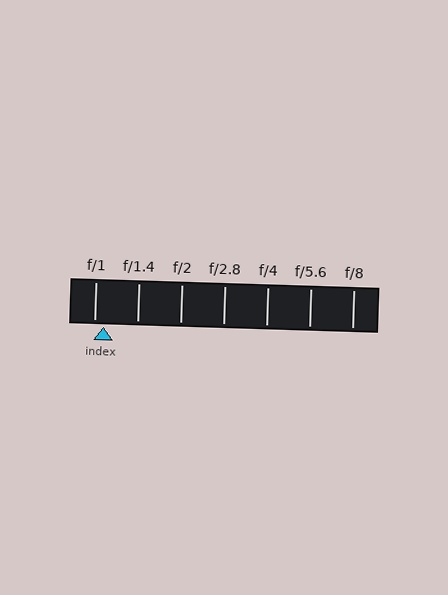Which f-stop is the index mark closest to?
The index mark is closest to f/1.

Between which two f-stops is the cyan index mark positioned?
The index mark is between f/1 and f/1.4.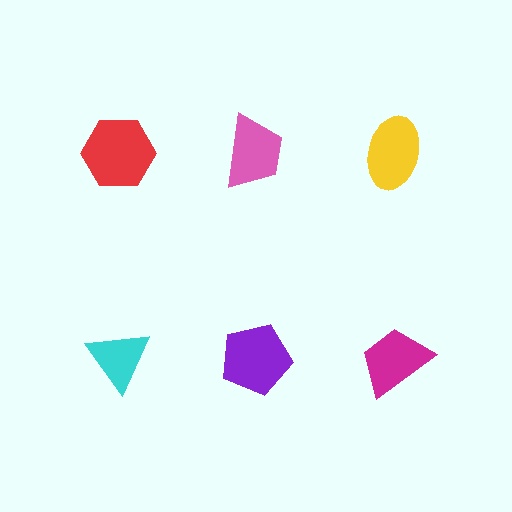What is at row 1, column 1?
A red hexagon.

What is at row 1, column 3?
A yellow ellipse.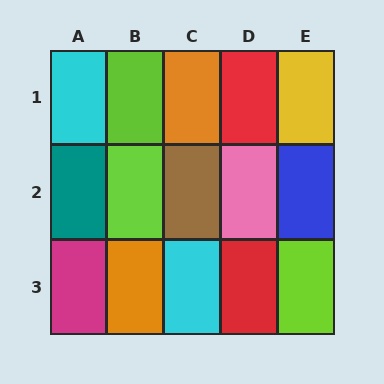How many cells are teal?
1 cell is teal.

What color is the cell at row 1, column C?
Orange.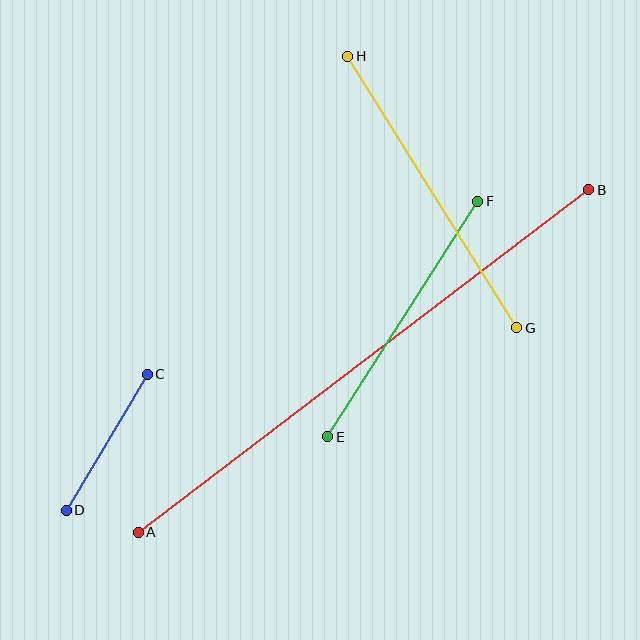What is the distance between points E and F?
The distance is approximately 279 pixels.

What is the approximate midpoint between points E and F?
The midpoint is at approximately (403, 319) pixels.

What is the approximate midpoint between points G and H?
The midpoint is at approximately (432, 192) pixels.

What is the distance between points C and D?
The distance is approximately 159 pixels.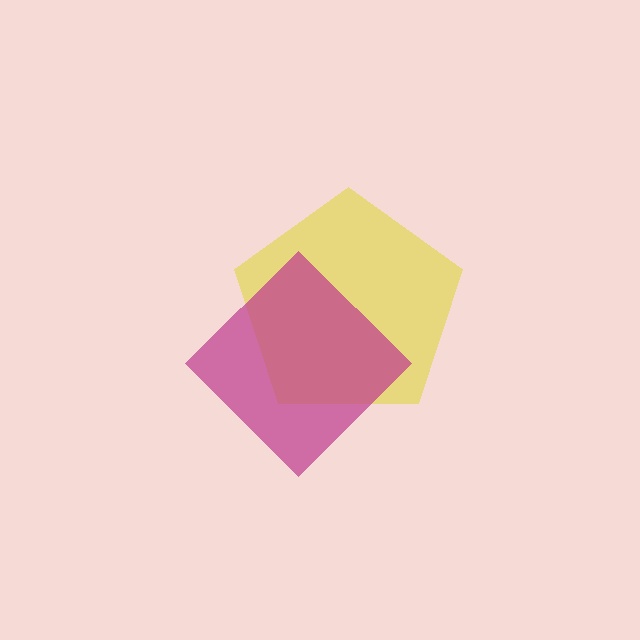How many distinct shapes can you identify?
There are 2 distinct shapes: a yellow pentagon, a magenta diamond.